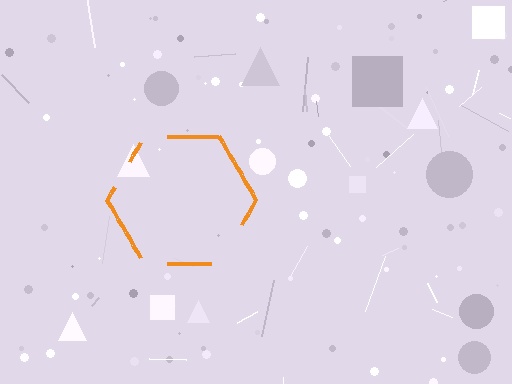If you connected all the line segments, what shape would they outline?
They would outline a hexagon.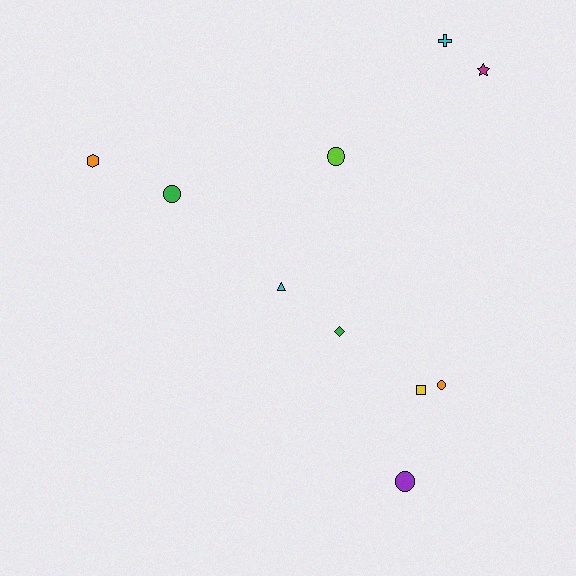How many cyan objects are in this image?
There are 2 cyan objects.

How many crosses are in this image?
There is 1 cross.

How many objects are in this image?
There are 10 objects.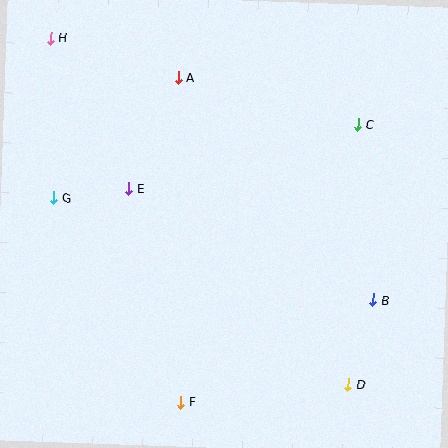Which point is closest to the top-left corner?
Point H is closest to the top-left corner.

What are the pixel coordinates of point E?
Point E is at (129, 188).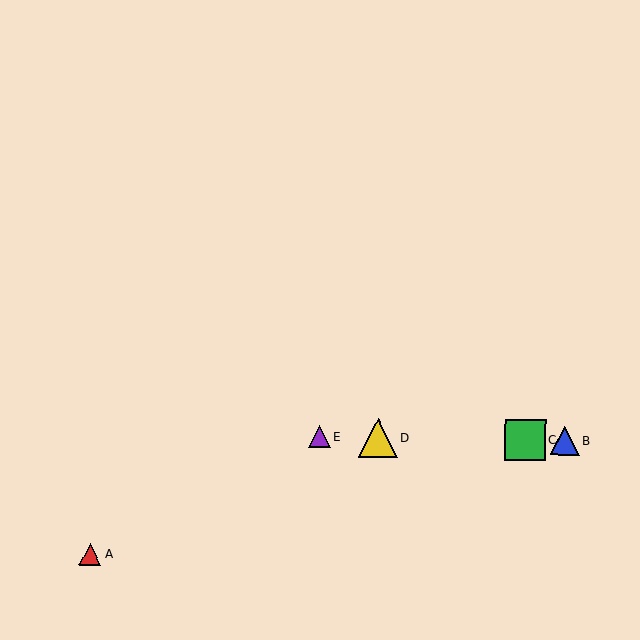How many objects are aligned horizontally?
4 objects (B, C, D, E) are aligned horizontally.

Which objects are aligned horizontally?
Objects B, C, D, E are aligned horizontally.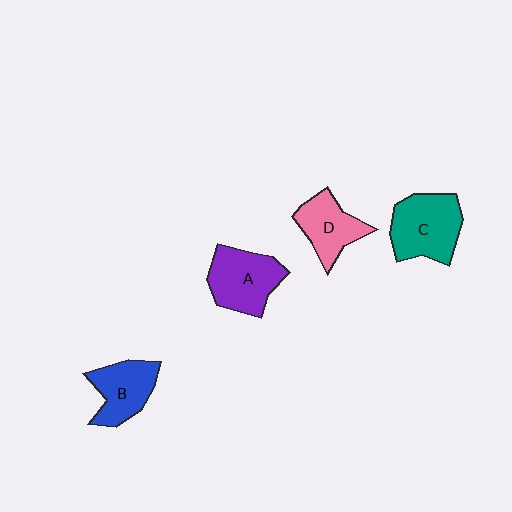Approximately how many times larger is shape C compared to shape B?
Approximately 1.3 times.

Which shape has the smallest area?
Shape D (pink).